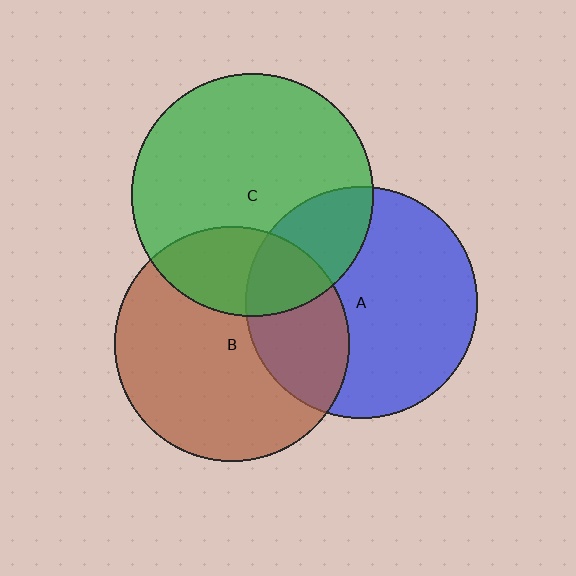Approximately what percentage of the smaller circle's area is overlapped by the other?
Approximately 30%.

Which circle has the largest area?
Circle C (green).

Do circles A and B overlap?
Yes.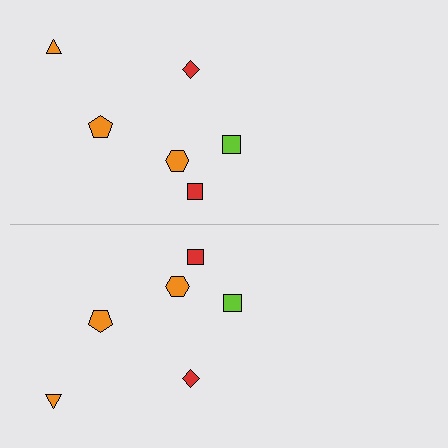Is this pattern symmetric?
Yes, this pattern has bilateral (reflection) symmetry.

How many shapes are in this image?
There are 12 shapes in this image.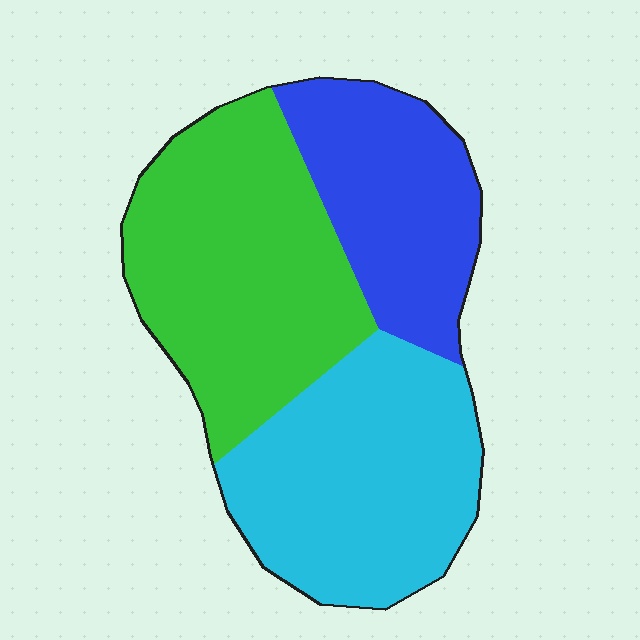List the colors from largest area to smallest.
From largest to smallest: green, cyan, blue.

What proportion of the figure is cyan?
Cyan covers 36% of the figure.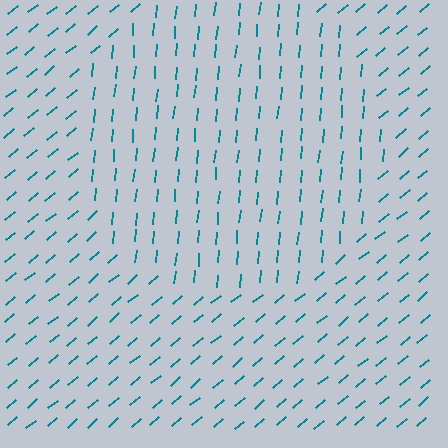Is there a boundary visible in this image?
Yes, there is a texture boundary formed by a change in line orientation.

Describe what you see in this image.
The image is filled with small teal line segments. A circle region in the image has lines oriented differently from the surrounding lines, creating a visible texture boundary.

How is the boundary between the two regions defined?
The boundary is defined purely by a change in line orientation (approximately 45 degrees difference). All lines are the same color and thickness.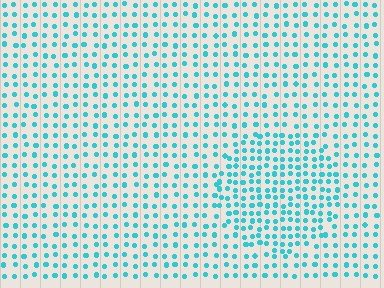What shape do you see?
I see a circle.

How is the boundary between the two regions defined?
The boundary is defined by a change in element density (approximately 1.7x ratio). All elements are the same color, size, and shape.